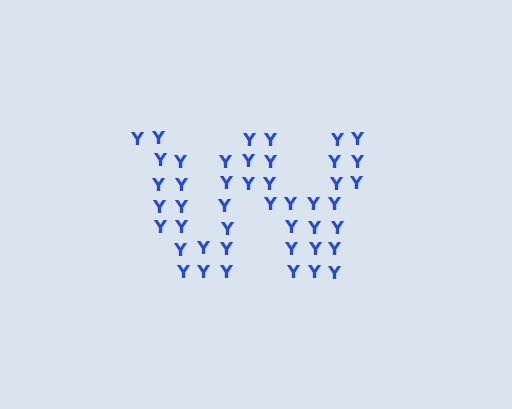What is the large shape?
The large shape is the letter W.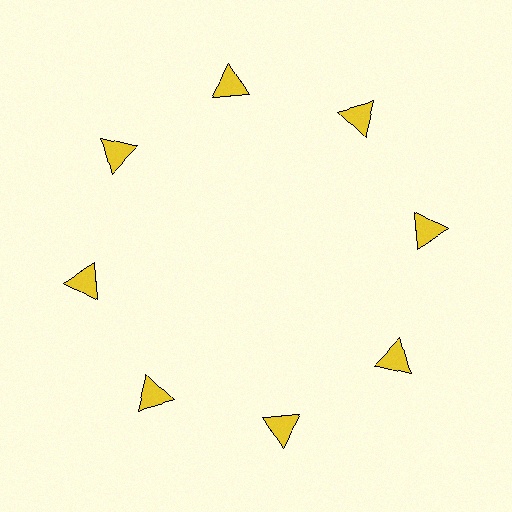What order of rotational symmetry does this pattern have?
This pattern has 8-fold rotational symmetry.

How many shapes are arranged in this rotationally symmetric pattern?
There are 8 shapes, arranged in 8 groups of 1.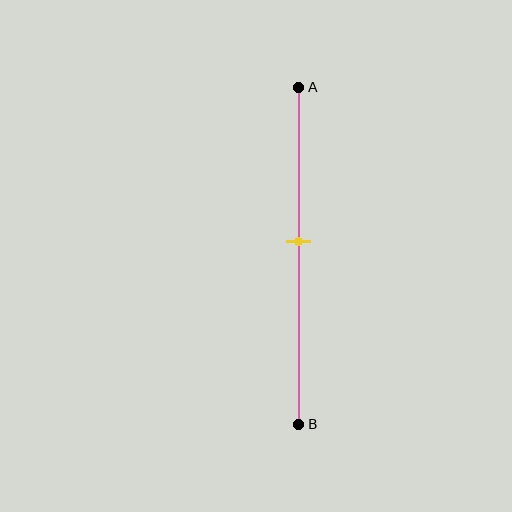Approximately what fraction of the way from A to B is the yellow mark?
The yellow mark is approximately 45% of the way from A to B.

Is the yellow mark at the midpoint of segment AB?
No, the mark is at about 45% from A, not at the 50% midpoint.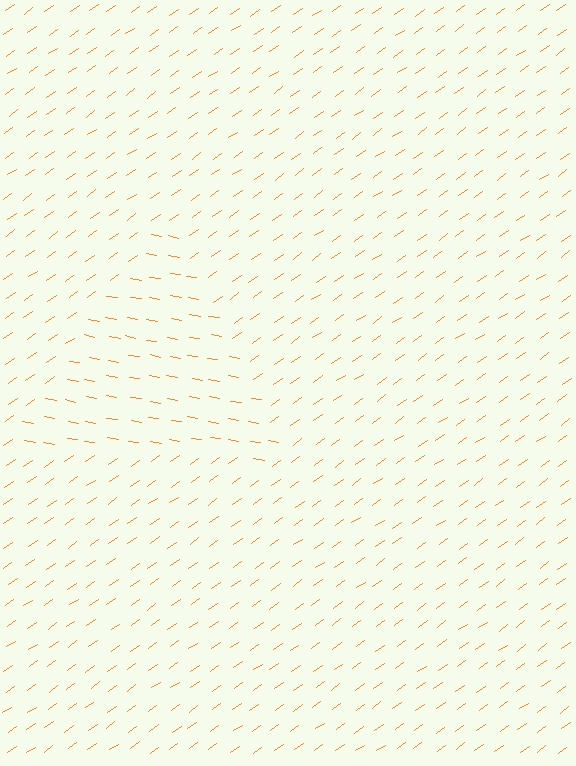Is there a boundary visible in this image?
Yes, there is a texture boundary formed by a change in line orientation.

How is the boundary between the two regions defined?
The boundary is defined purely by a change in line orientation (approximately 45 degrees difference). All lines are the same color and thickness.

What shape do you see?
I see a triangle.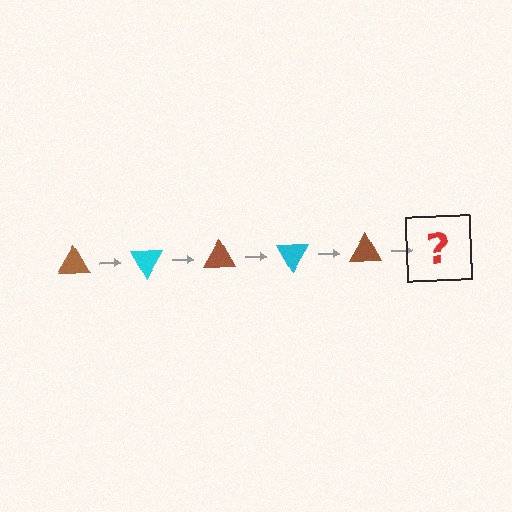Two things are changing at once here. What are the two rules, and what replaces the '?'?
The two rules are that it rotates 60 degrees each step and the color cycles through brown and cyan. The '?' should be a cyan triangle, rotated 300 degrees from the start.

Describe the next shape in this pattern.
It should be a cyan triangle, rotated 300 degrees from the start.